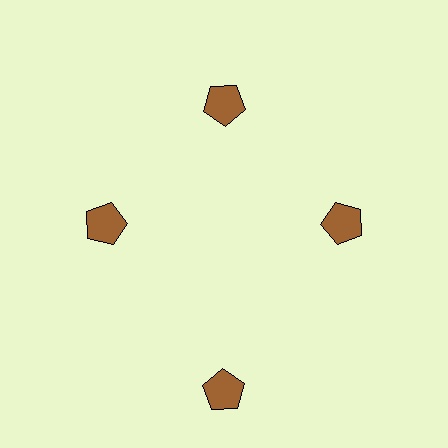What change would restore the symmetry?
The symmetry would be restored by moving it inward, back onto the ring so that all 4 pentagons sit at equal angles and equal distance from the center.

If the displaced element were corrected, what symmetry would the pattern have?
It would have 4-fold rotational symmetry — the pattern would map onto itself every 90 degrees.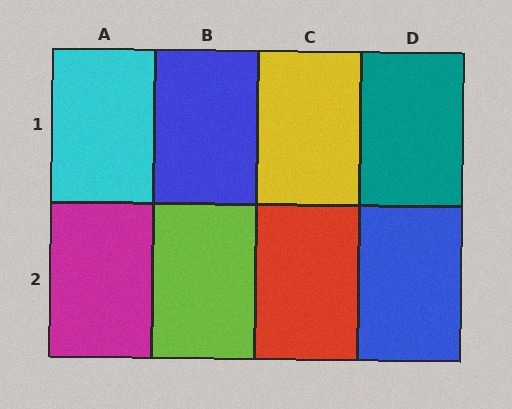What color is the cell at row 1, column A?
Cyan.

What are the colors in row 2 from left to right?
Magenta, lime, red, blue.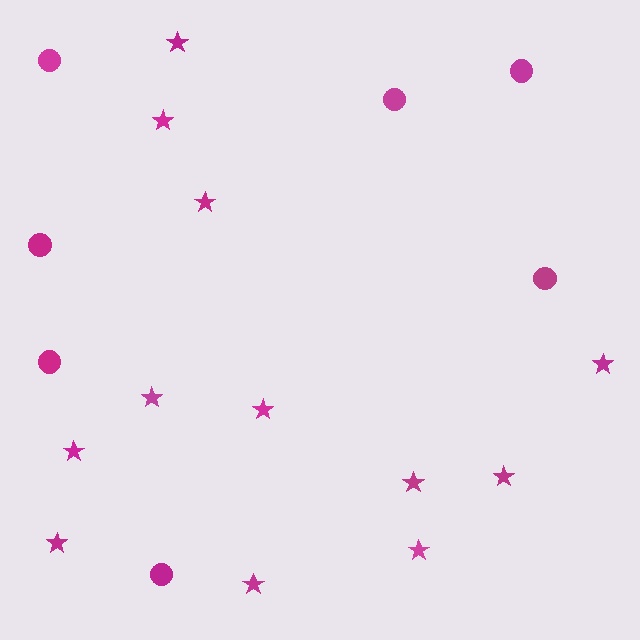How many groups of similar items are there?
There are 2 groups: one group of circles (7) and one group of stars (12).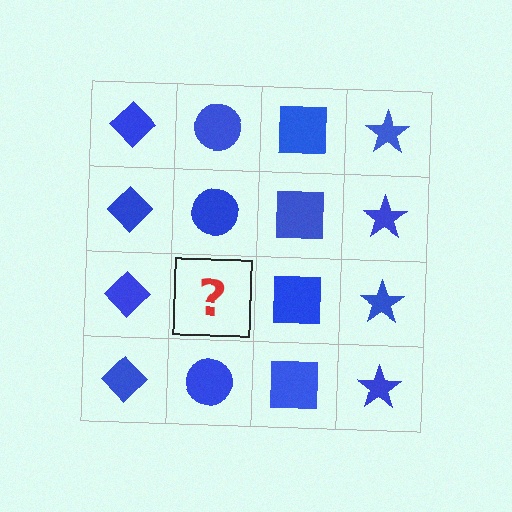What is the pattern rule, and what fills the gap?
The rule is that each column has a consistent shape. The gap should be filled with a blue circle.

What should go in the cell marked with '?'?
The missing cell should contain a blue circle.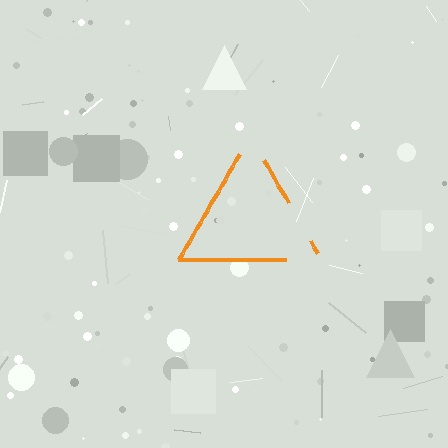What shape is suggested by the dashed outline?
The dashed outline suggests a triangle.